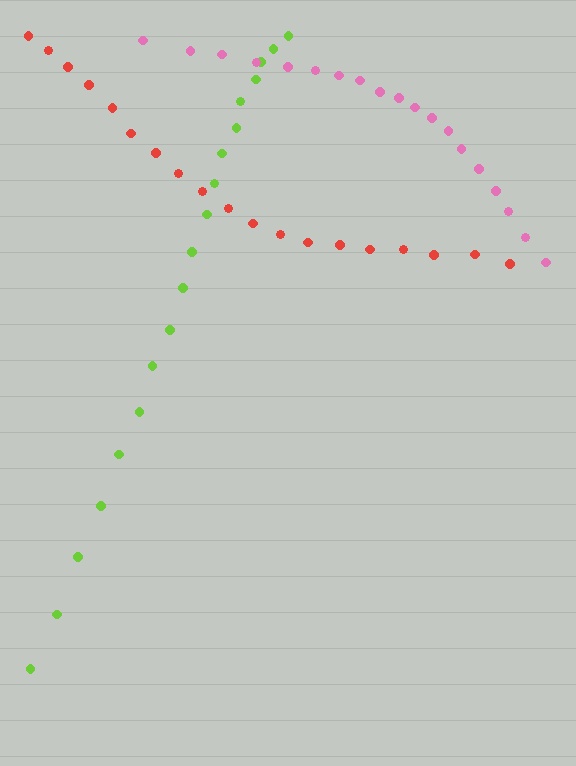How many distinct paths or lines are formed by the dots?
There are 3 distinct paths.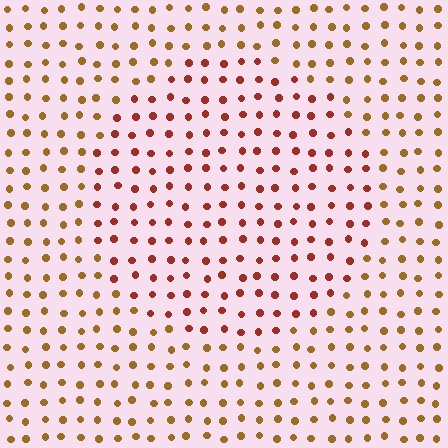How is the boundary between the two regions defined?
The boundary is defined purely by a slight shift in hue (about 32 degrees). Spacing, size, and orientation are identical on both sides.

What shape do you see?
I see a circle.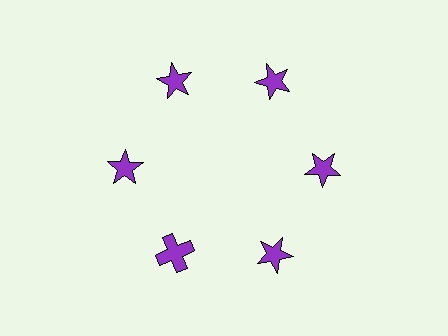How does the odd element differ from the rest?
It has a different shape: cross instead of star.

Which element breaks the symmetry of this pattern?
The purple cross at roughly the 7 o'clock position breaks the symmetry. All other shapes are purple stars.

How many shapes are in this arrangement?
There are 6 shapes arranged in a ring pattern.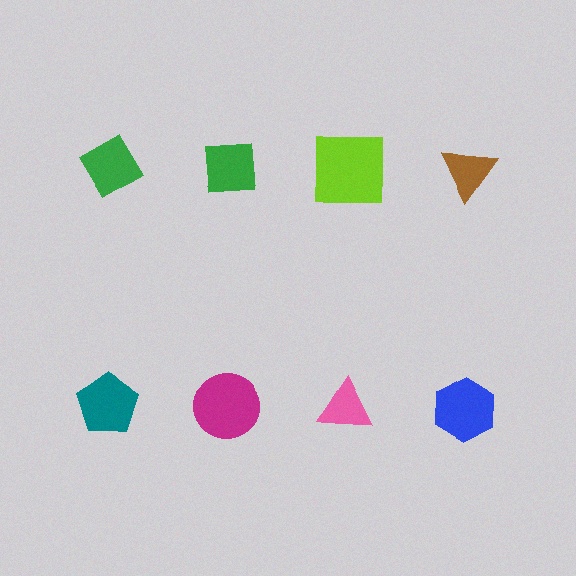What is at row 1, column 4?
A brown triangle.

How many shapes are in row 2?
4 shapes.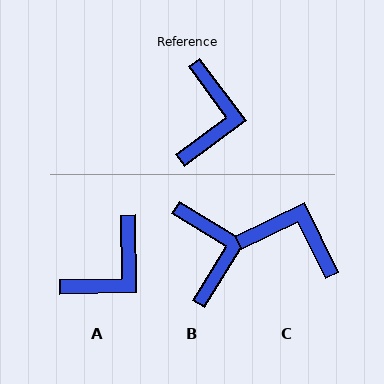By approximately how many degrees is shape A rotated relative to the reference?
Approximately 36 degrees clockwise.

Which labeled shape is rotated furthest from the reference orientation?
C, about 79 degrees away.